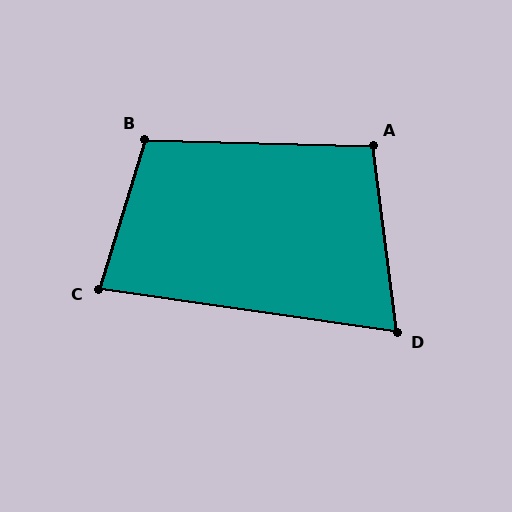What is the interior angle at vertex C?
Approximately 81 degrees (acute).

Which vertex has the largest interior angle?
B, at approximately 105 degrees.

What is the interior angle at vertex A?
Approximately 99 degrees (obtuse).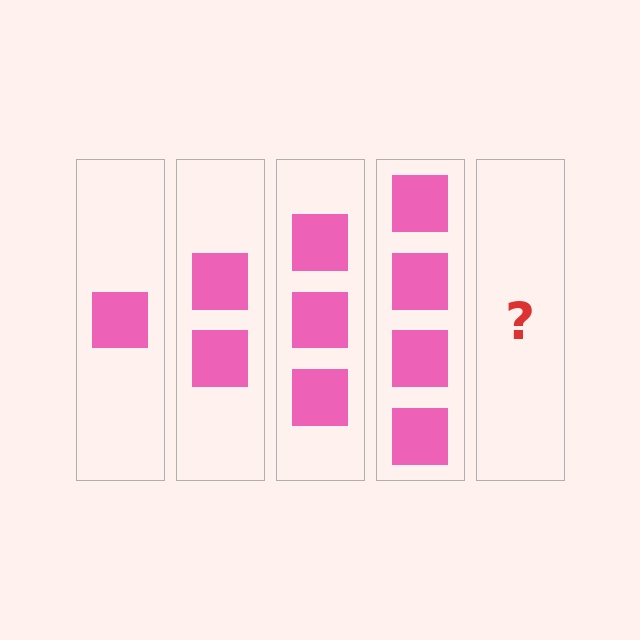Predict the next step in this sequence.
The next step is 5 squares.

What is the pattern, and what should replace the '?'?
The pattern is that each step adds one more square. The '?' should be 5 squares.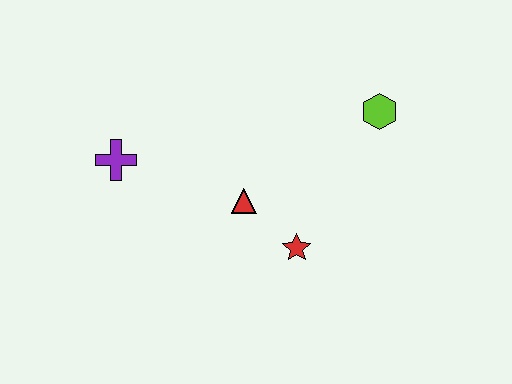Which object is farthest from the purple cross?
The lime hexagon is farthest from the purple cross.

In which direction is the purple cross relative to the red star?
The purple cross is to the left of the red star.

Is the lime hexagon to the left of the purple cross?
No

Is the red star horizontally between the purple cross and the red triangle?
No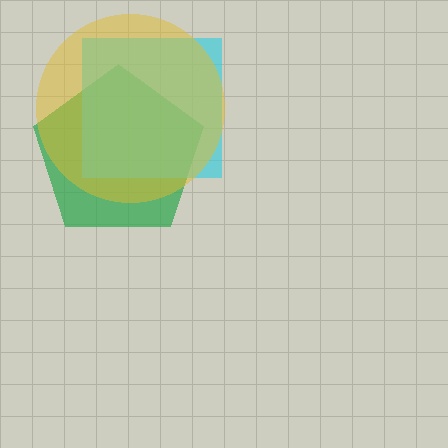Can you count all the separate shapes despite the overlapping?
Yes, there are 3 separate shapes.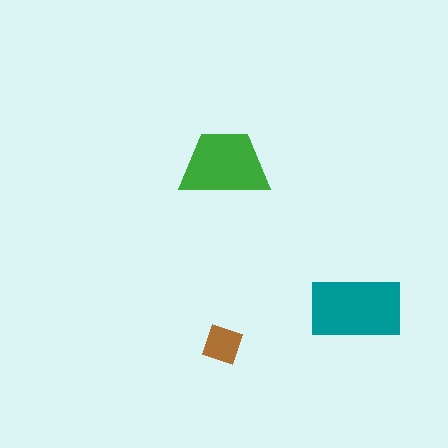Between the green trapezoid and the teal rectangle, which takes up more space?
The teal rectangle.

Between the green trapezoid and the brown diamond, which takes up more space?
The green trapezoid.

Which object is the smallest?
The brown diamond.